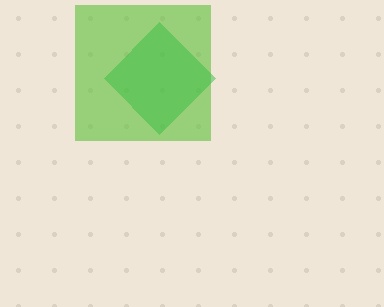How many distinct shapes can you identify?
There are 2 distinct shapes: a lime square, a green diamond.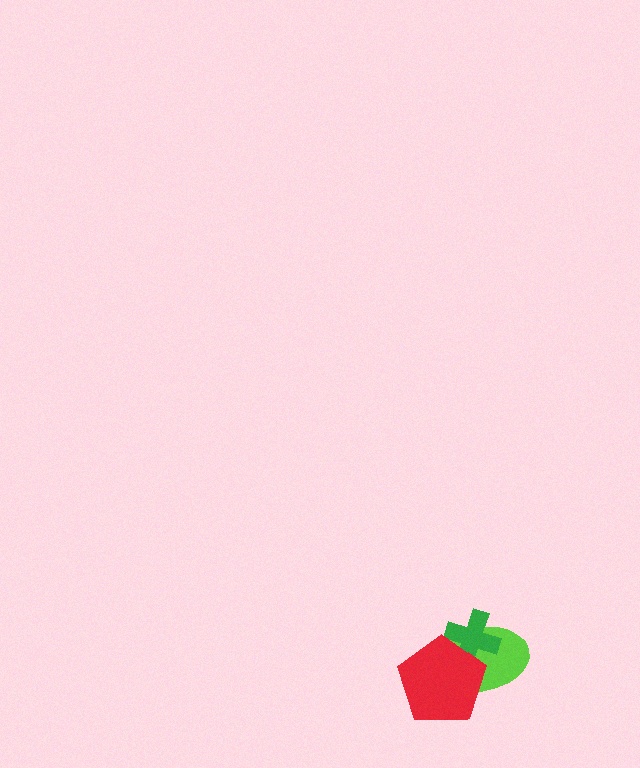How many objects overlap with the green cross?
2 objects overlap with the green cross.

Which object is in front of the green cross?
The red pentagon is in front of the green cross.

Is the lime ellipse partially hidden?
Yes, it is partially covered by another shape.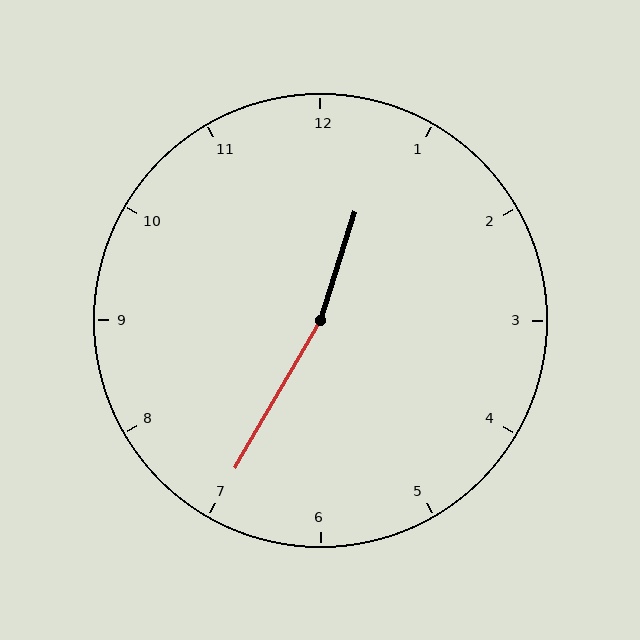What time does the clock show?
12:35.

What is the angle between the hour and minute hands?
Approximately 168 degrees.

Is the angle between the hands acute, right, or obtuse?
It is obtuse.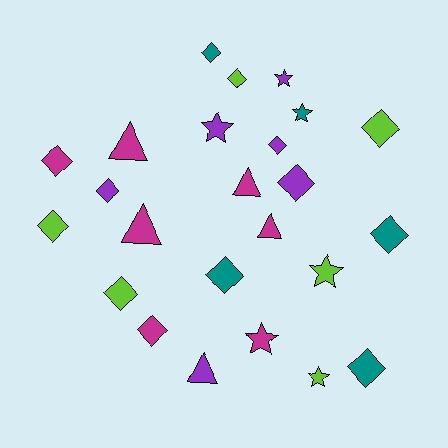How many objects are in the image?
There are 24 objects.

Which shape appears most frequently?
Diamond, with 13 objects.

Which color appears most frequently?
Magenta, with 7 objects.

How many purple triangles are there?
There is 1 purple triangle.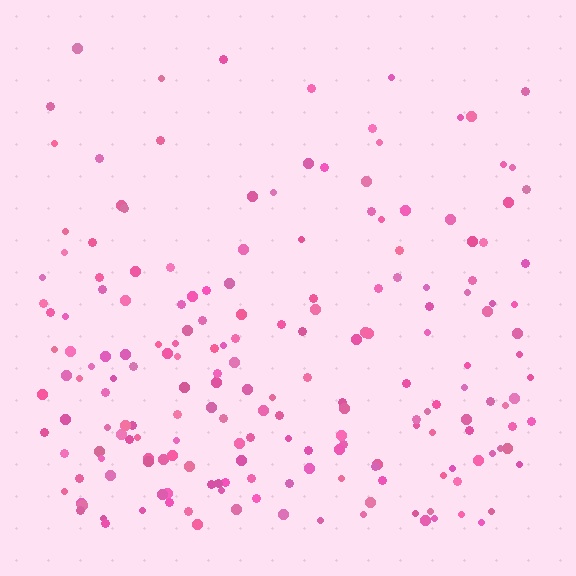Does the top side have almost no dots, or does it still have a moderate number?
Still a moderate number, just noticeably fewer than the bottom.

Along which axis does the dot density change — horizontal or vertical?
Vertical.